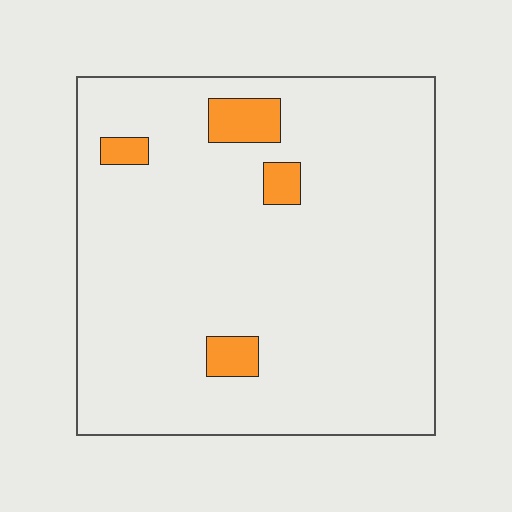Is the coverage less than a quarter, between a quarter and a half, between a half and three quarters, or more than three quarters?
Less than a quarter.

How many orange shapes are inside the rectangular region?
4.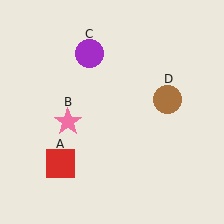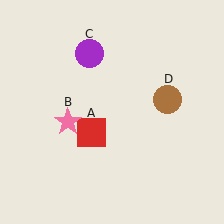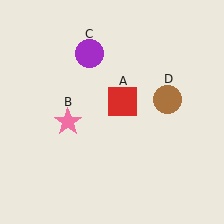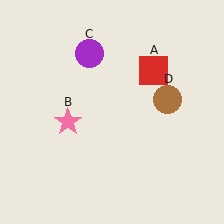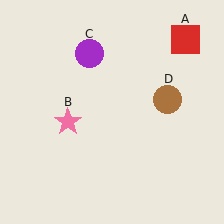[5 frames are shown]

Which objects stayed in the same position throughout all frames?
Pink star (object B) and purple circle (object C) and brown circle (object D) remained stationary.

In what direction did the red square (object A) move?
The red square (object A) moved up and to the right.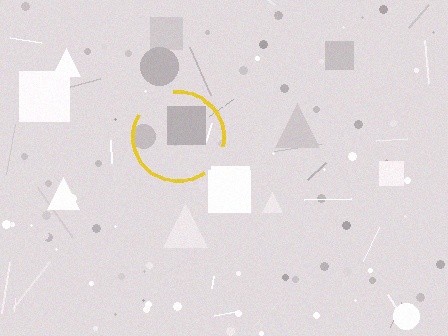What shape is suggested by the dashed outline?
The dashed outline suggests a circle.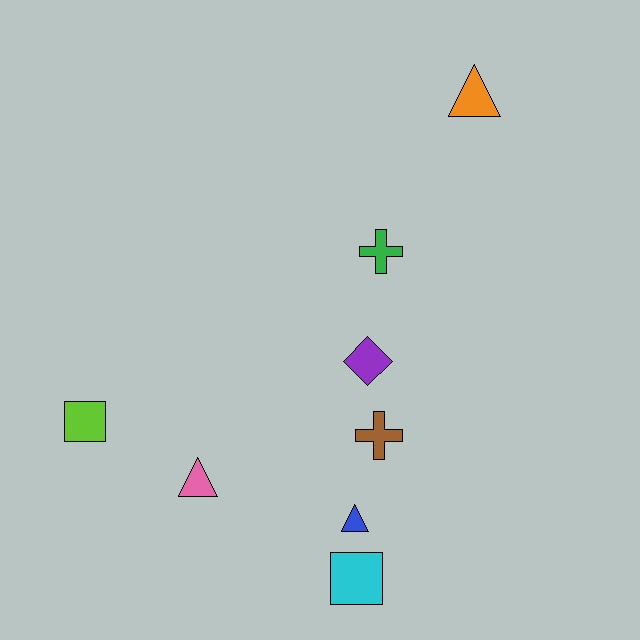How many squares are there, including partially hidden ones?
There are 2 squares.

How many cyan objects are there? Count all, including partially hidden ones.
There is 1 cyan object.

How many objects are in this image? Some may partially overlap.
There are 8 objects.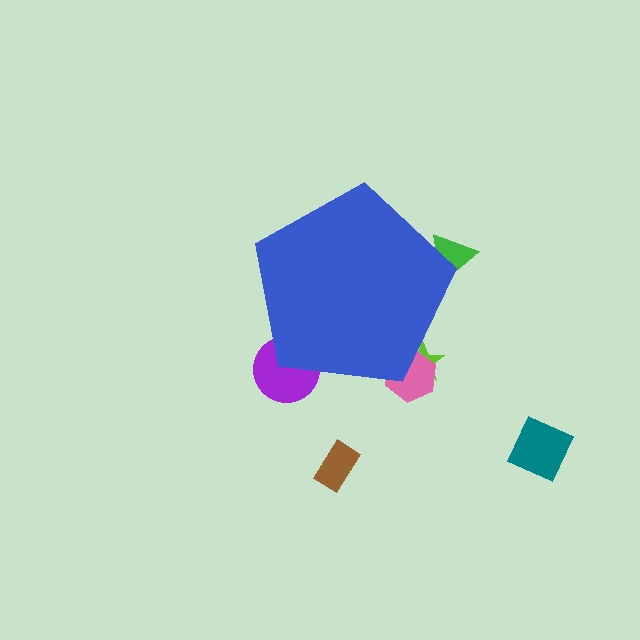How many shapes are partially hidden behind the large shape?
4 shapes are partially hidden.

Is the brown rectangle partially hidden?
No, the brown rectangle is fully visible.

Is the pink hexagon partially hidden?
Yes, the pink hexagon is partially hidden behind the blue pentagon.